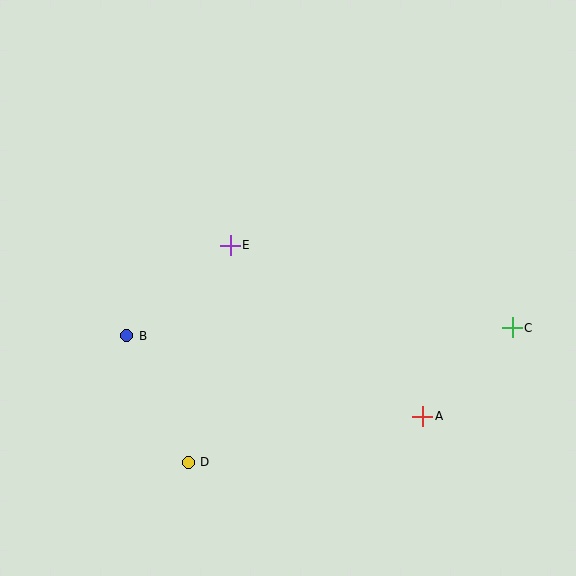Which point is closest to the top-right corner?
Point C is closest to the top-right corner.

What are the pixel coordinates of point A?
Point A is at (423, 416).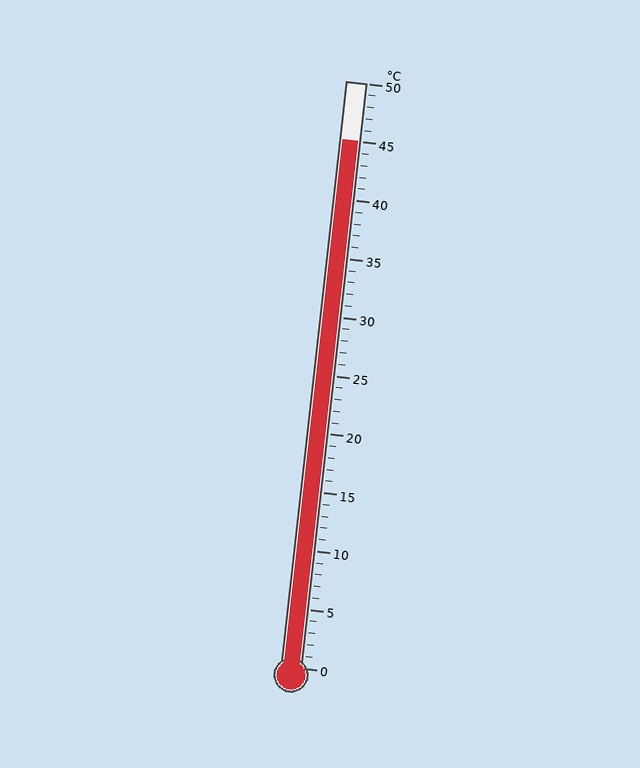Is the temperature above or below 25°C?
The temperature is above 25°C.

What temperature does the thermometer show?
The thermometer shows approximately 45°C.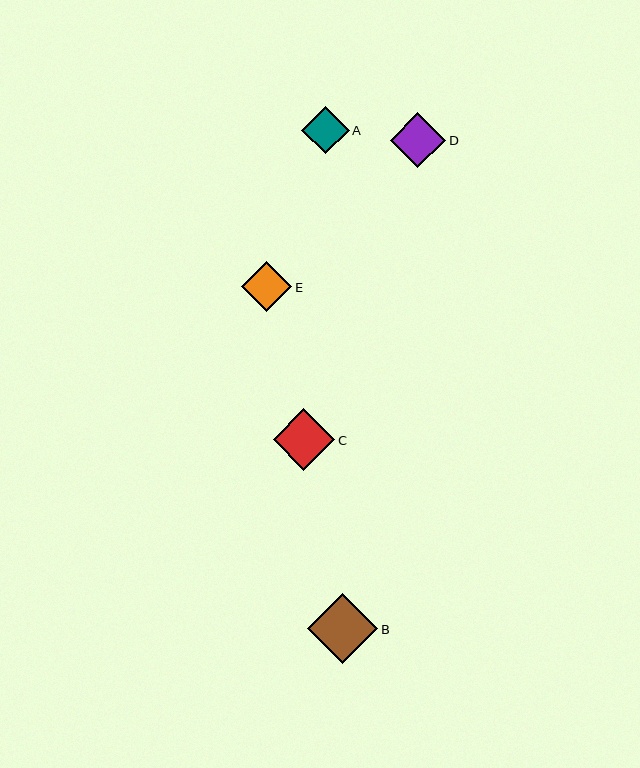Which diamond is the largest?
Diamond B is the largest with a size of approximately 70 pixels.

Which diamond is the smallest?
Diamond A is the smallest with a size of approximately 47 pixels.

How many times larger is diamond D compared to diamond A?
Diamond D is approximately 1.2 times the size of diamond A.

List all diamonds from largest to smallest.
From largest to smallest: B, C, D, E, A.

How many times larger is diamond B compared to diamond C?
Diamond B is approximately 1.1 times the size of diamond C.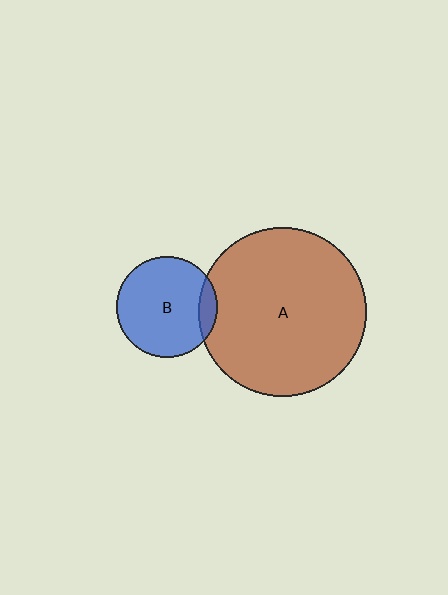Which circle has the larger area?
Circle A (brown).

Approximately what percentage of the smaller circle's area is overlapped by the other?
Approximately 10%.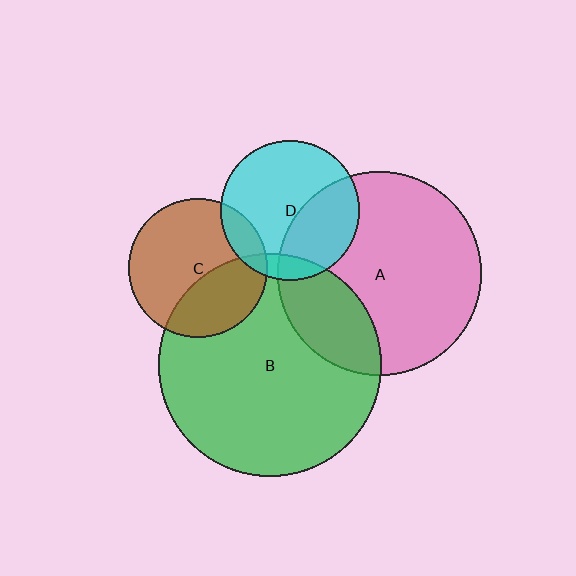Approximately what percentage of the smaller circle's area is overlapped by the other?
Approximately 35%.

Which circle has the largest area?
Circle B (green).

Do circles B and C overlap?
Yes.